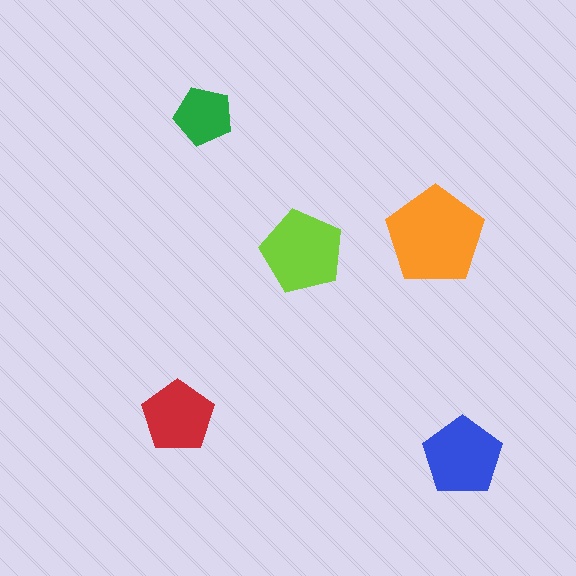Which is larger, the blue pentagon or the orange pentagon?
The orange one.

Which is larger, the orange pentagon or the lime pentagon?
The orange one.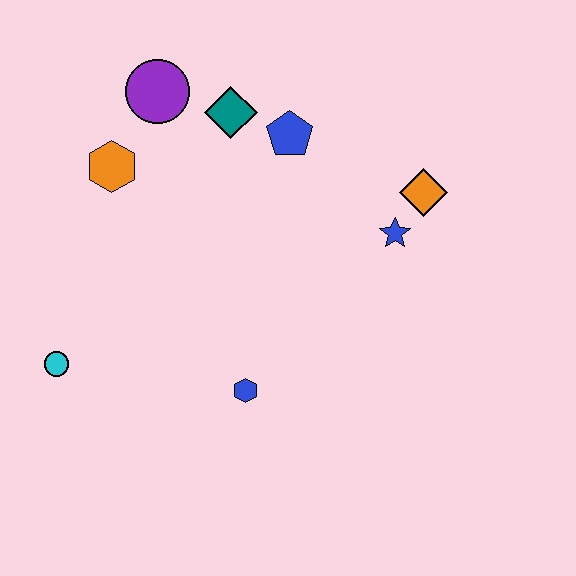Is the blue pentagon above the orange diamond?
Yes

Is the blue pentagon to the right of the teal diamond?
Yes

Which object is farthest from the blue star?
The cyan circle is farthest from the blue star.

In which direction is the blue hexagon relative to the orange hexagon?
The blue hexagon is below the orange hexagon.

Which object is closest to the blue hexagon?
The cyan circle is closest to the blue hexagon.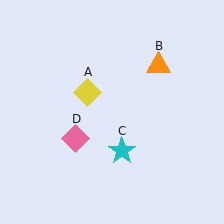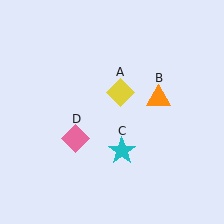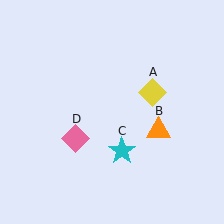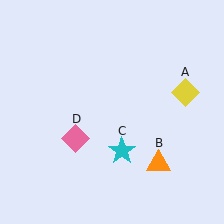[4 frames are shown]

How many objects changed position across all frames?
2 objects changed position: yellow diamond (object A), orange triangle (object B).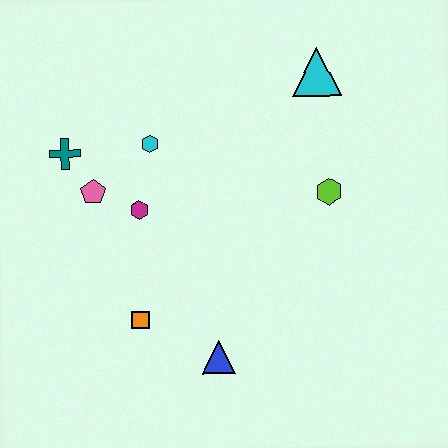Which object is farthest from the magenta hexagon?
The cyan triangle is farthest from the magenta hexagon.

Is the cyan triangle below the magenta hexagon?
No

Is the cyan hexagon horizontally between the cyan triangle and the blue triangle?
No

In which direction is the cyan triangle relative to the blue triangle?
The cyan triangle is above the blue triangle.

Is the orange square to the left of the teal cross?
No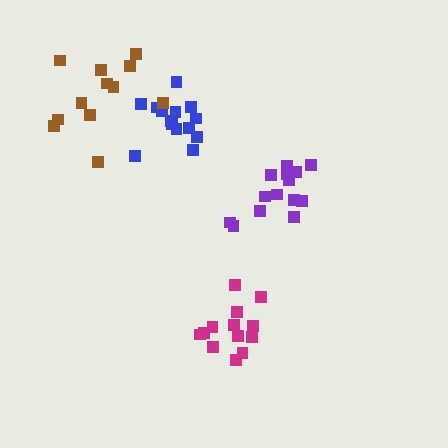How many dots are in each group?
Group 1: 14 dots, Group 2: 14 dots, Group 3: 13 dots, Group 4: 12 dots (53 total).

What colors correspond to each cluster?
The clusters are colored: blue, purple, magenta, brown.